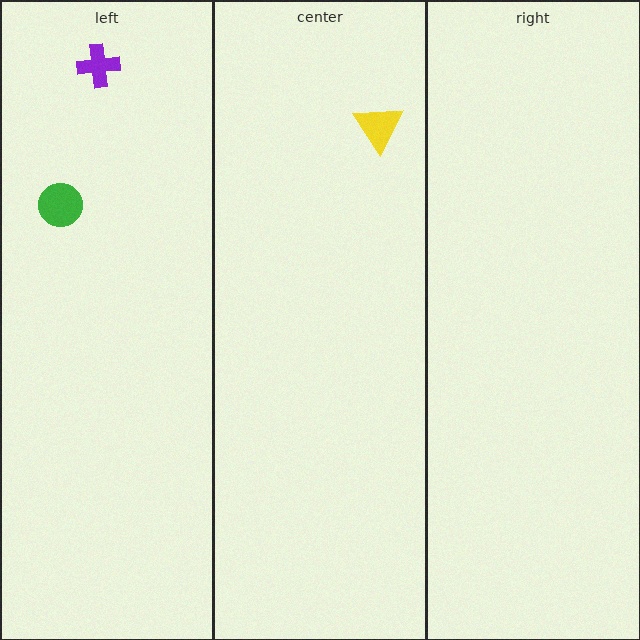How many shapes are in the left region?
2.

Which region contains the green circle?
The left region.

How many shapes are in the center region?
1.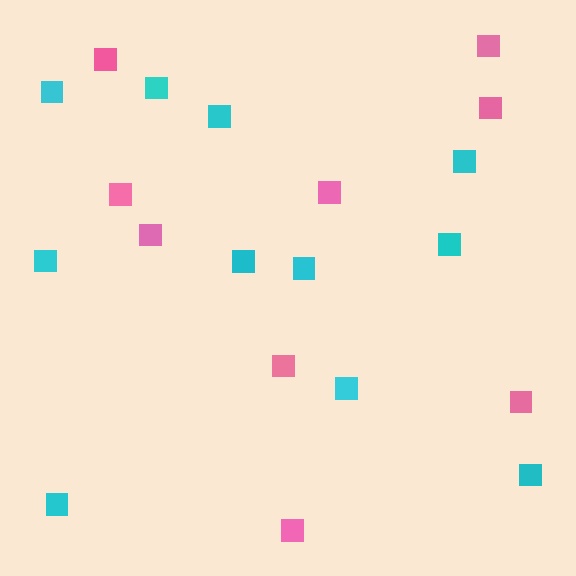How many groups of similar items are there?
There are 2 groups: one group of cyan squares (11) and one group of pink squares (9).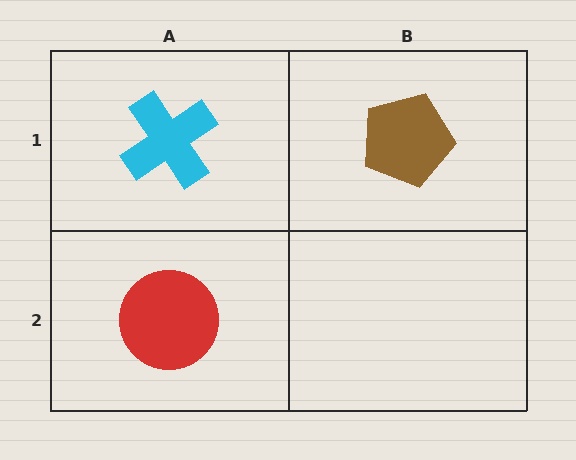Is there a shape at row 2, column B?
No, that cell is empty.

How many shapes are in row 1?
2 shapes.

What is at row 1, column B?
A brown pentagon.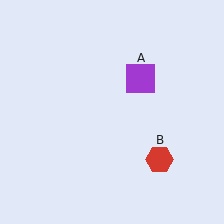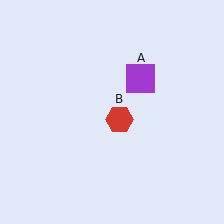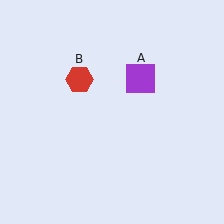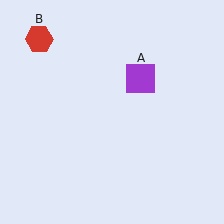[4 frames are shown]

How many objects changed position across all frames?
1 object changed position: red hexagon (object B).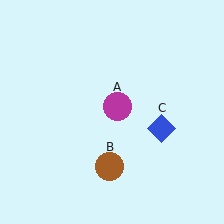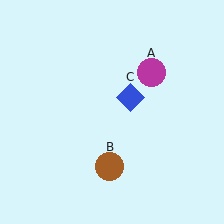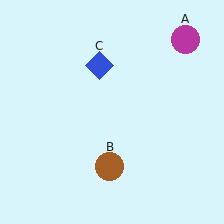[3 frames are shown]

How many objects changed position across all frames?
2 objects changed position: magenta circle (object A), blue diamond (object C).